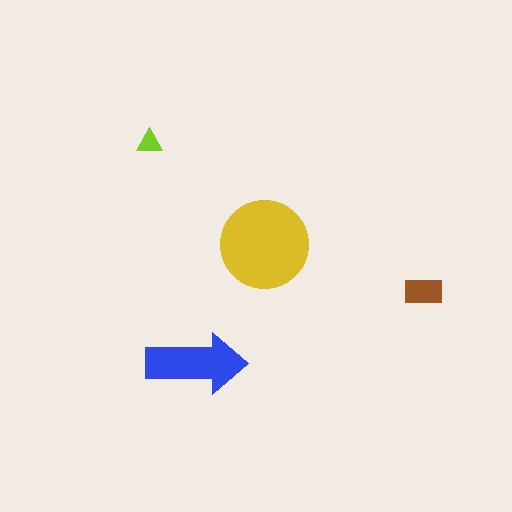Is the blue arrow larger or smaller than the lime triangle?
Larger.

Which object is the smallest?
The lime triangle.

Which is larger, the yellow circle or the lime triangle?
The yellow circle.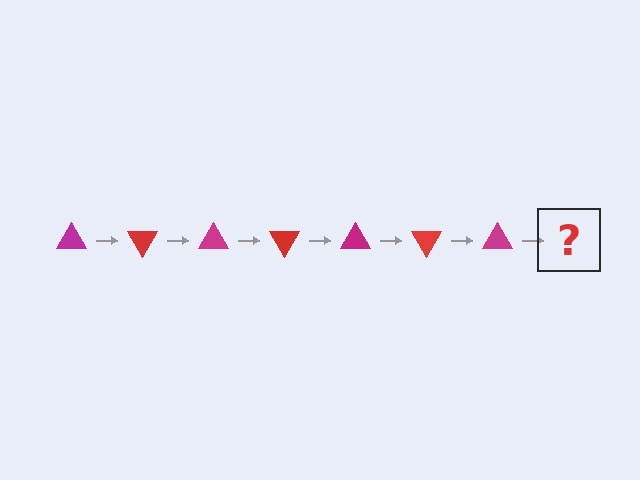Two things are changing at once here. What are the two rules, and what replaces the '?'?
The two rules are that it rotates 60 degrees each step and the color cycles through magenta and red. The '?' should be a red triangle, rotated 420 degrees from the start.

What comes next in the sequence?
The next element should be a red triangle, rotated 420 degrees from the start.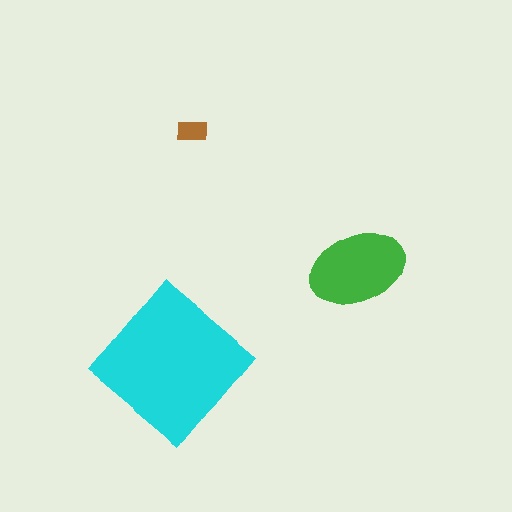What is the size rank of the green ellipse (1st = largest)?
2nd.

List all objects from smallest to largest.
The brown rectangle, the green ellipse, the cyan diamond.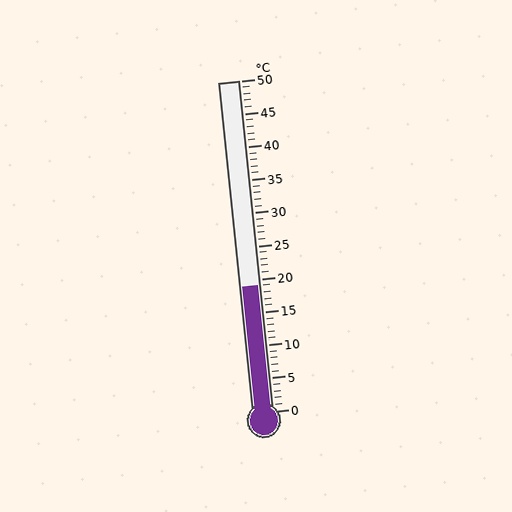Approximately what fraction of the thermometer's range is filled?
The thermometer is filled to approximately 40% of its range.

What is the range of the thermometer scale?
The thermometer scale ranges from 0°C to 50°C.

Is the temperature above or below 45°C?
The temperature is below 45°C.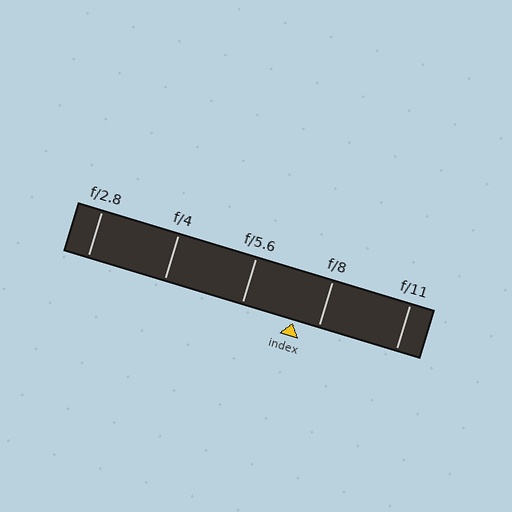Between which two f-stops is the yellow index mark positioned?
The index mark is between f/5.6 and f/8.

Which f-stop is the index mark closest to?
The index mark is closest to f/8.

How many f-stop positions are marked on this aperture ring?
There are 5 f-stop positions marked.